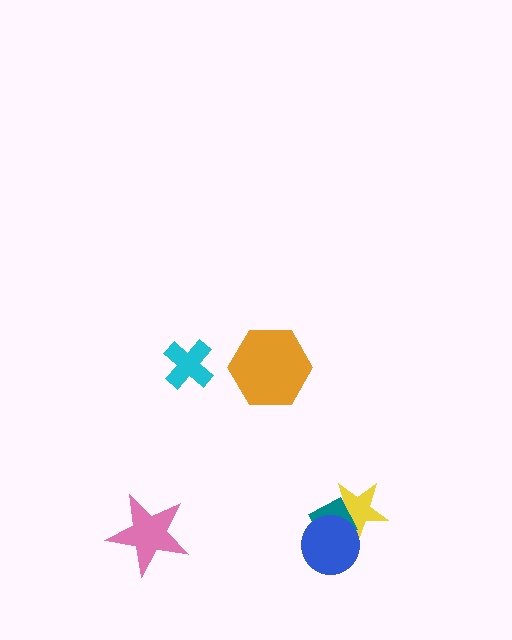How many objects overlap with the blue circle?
2 objects overlap with the blue circle.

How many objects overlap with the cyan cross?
0 objects overlap with the cyan cross.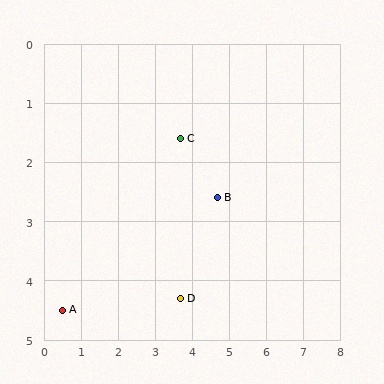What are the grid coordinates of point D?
Point D is at approximately (3.7, 4.3).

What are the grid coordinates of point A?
Point A is at approximately (0.5, 4.5).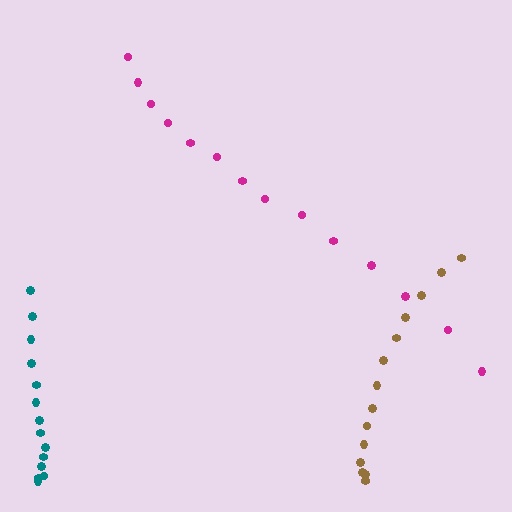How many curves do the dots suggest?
There are 3 distinct paths.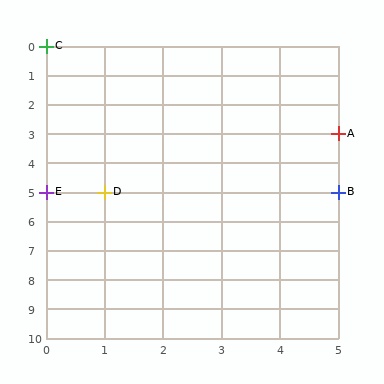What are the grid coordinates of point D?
Point D is at grid coordinates (1, 5).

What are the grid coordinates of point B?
Point B is at grid coordinates (5, 5).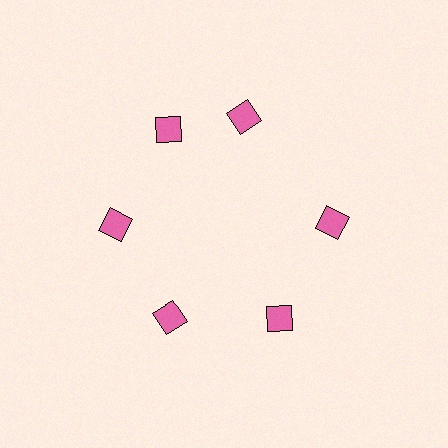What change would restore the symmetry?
The symmetry would be restored by rotating it back into even spacing with its neighbors so that all 6 diamonds sit at equal angles and equal distance from the center.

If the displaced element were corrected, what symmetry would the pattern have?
It would have 6-fold rotational symmetry — the pattern would map onto itself every 60 degrees.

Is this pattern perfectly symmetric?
No. The 6 pink diamonds are arranged in a ring, but one element near the 1 o'clock position is rotated out of alignment along the ring, breaking the 6-fold rotational symmetry.